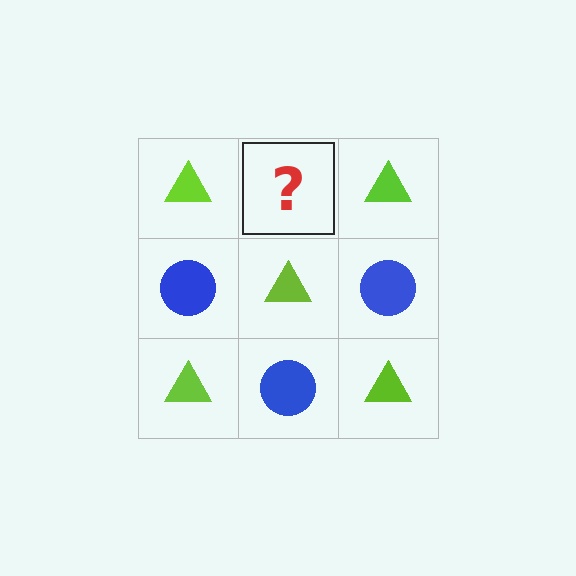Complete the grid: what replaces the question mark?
The question mark should be replaced with a blue circle.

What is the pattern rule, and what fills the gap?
The rule is that it alternates lime triangle and blue circle in a checkerboard pattern. The gap should be filled with a blue circle.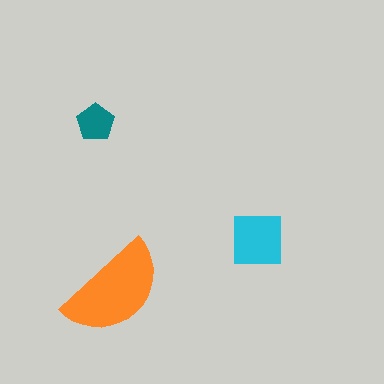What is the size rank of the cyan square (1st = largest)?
2nd.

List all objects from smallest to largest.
The teal pentagon, the cyan square, the orange semicircle.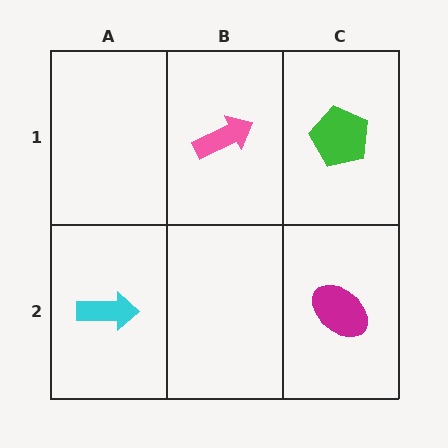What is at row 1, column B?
A pink arrow.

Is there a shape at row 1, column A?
No, that cell is empty.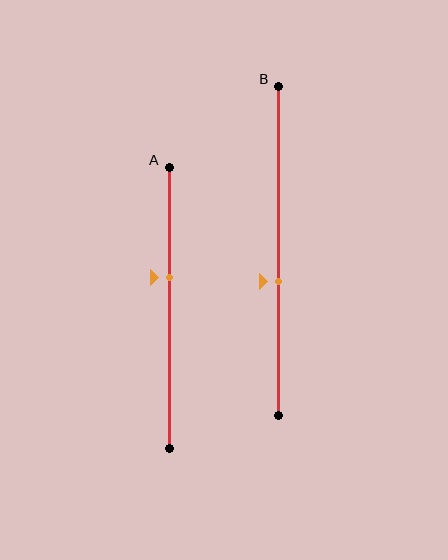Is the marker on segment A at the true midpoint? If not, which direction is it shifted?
No, the marker on segment A is shifted upward by about 11% of the segment length.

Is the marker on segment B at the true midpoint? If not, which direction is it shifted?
No, the marker on segment B is shifted downward by about 10% of the segment length.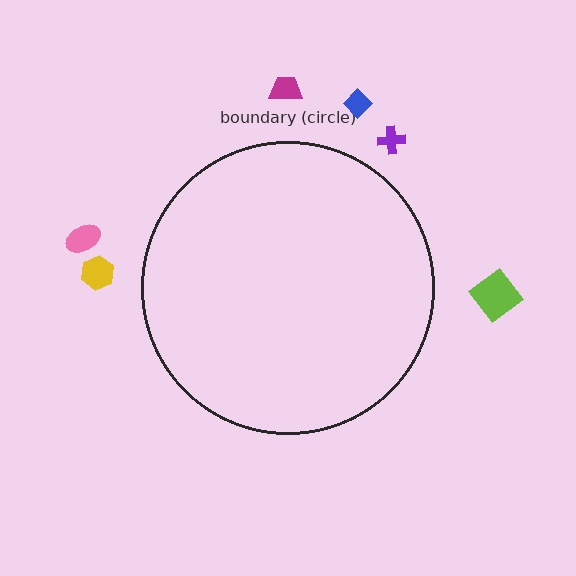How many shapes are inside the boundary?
0 inside, 6 outside.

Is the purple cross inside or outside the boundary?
Outside.